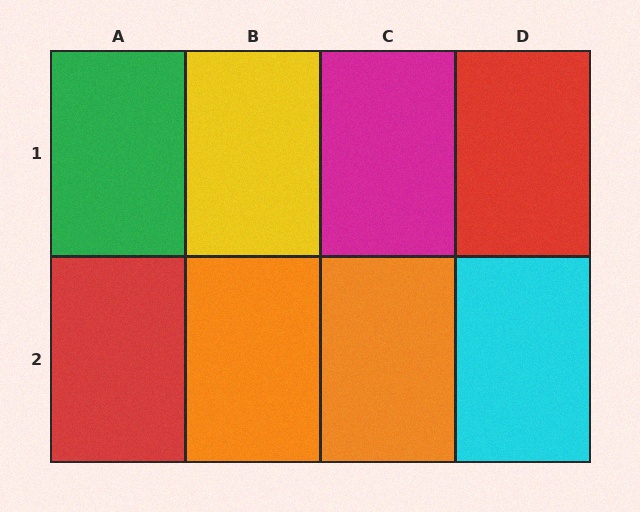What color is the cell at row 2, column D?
Cyan.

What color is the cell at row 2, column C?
Orange.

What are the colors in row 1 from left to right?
Green, yellow, magenta, red.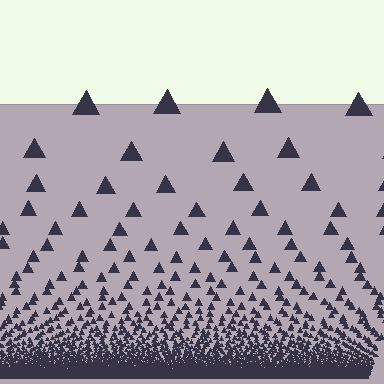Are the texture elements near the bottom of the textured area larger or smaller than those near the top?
Smaller. The gradient is inverted — elements near the bottom are smaller and denser.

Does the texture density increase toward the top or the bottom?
Density increases toward the bottom.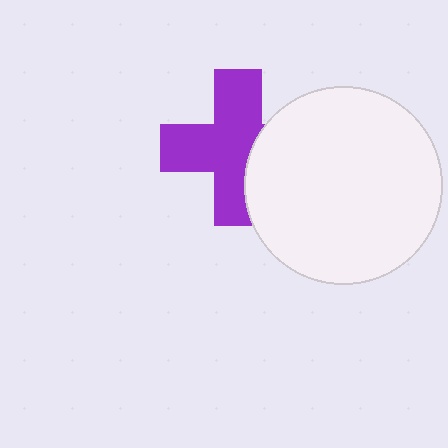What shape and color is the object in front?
The object in front is a white circle.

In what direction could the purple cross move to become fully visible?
The purple cross could move left. That would shift it out from behind the white circle entirely.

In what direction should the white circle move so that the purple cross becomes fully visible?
The white circle should move right. That is the shortest direction to clear the overlap and leave the purple cross fully visible.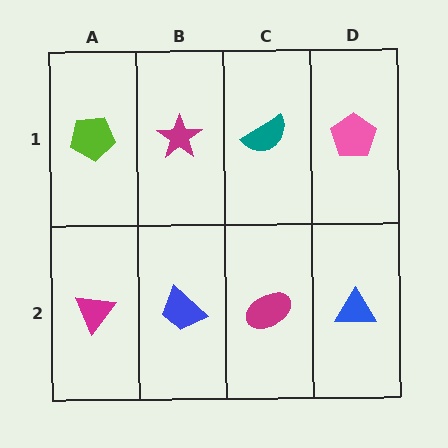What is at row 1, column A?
A lime pentagon.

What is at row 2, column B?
A blue trapezoid.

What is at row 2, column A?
A magenta triangle.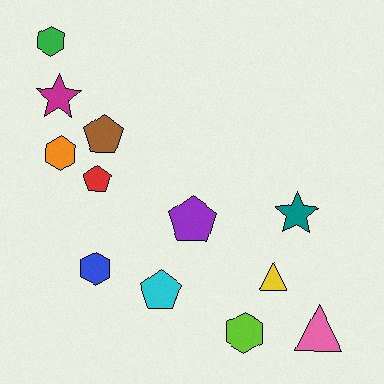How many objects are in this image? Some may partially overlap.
There are 12 objects.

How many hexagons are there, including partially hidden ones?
There are 4 hexagons.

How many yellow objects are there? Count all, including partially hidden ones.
There is 1 yellow object.